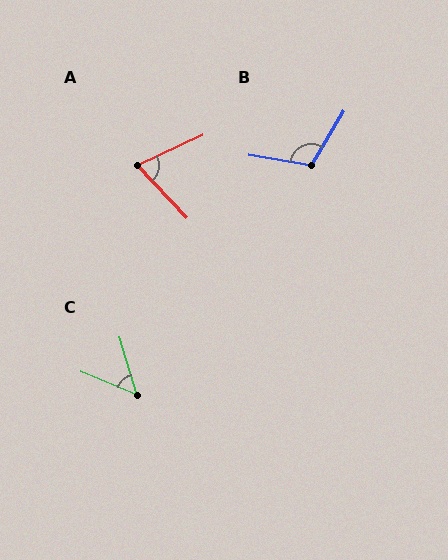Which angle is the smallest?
C, at approximately 51 degrees.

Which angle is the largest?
B, at approximately 112 degrees.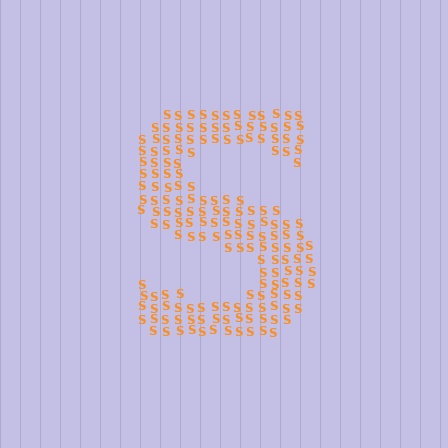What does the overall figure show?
The overall figure shows the letter S.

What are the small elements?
The small elements are letter S's.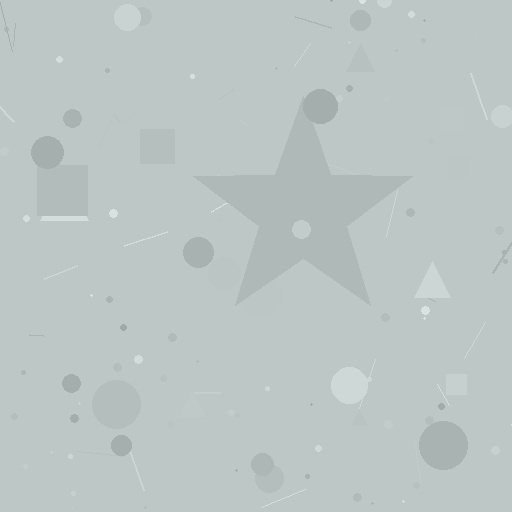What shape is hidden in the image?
A star is hidden in the image.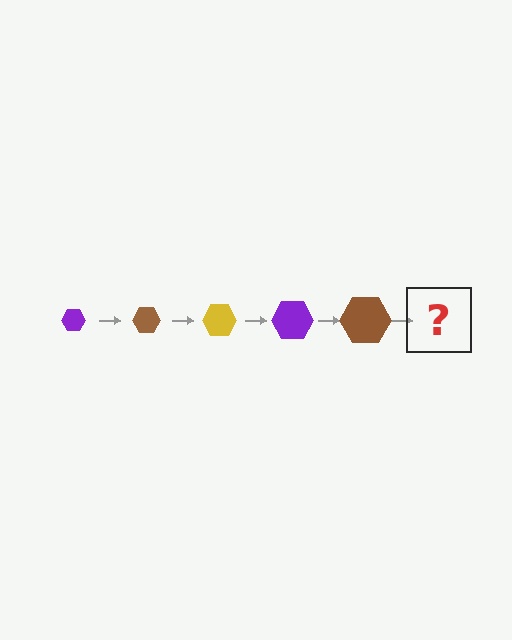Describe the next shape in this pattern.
It should be a yellow hexagon, larger than the previous one.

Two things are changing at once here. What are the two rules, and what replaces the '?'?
The two rules are that the hexagon grows larger each step and the color cycles through purple, brown, and yellow. The '?' should be a yellow hexagon, larger than the previous one.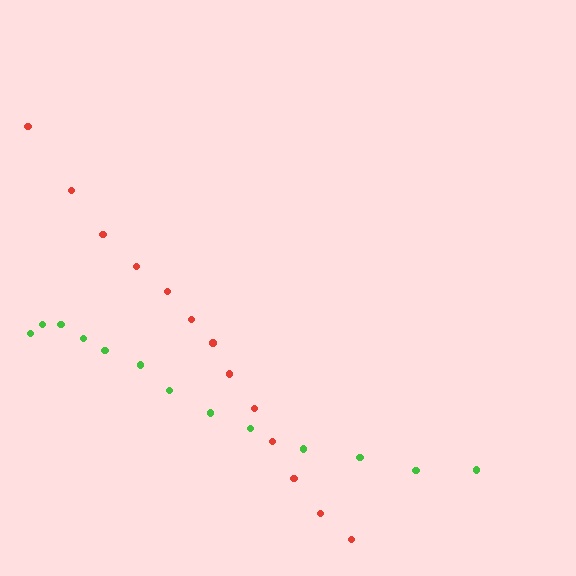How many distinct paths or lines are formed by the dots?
There are 2 distinct paths.